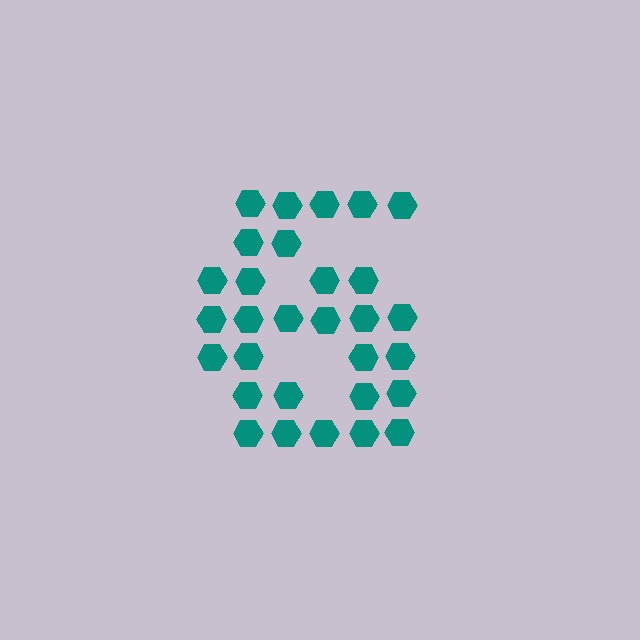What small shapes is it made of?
It is made of small hexagons.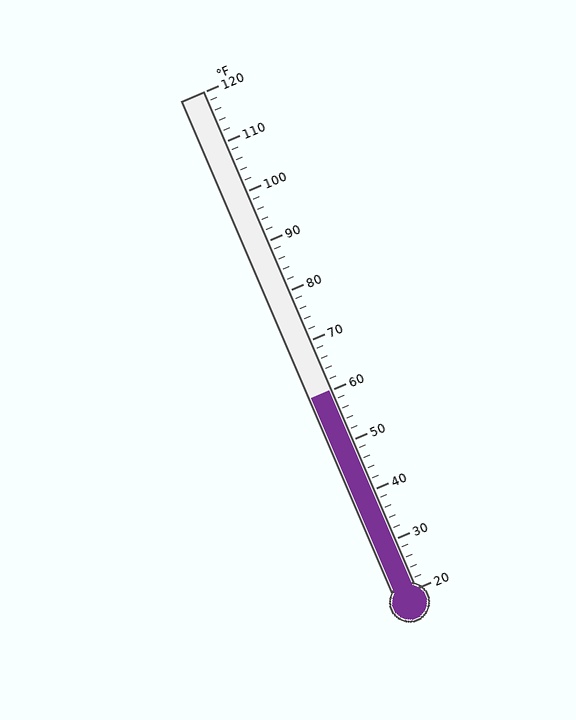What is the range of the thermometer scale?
The thermometer scale ranges from 20°F to 120°F.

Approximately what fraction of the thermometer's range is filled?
The thermometer is filled to approximately 40% of its range.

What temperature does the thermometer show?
The thermometer shows approximately 60°F.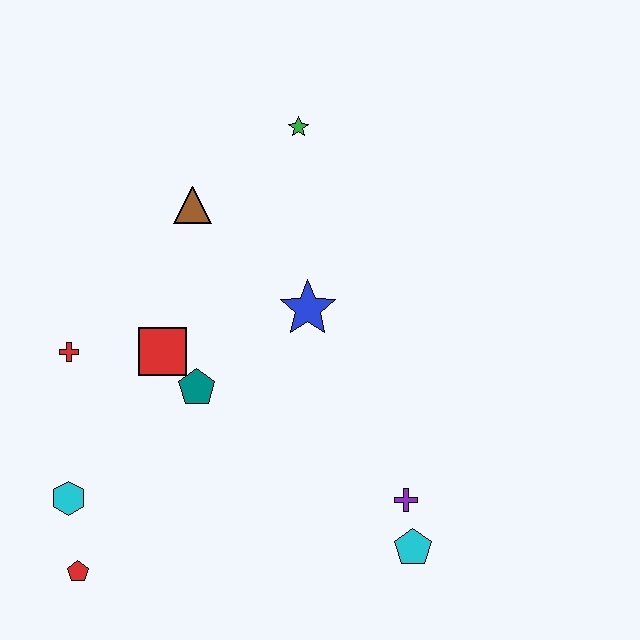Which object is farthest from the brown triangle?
The cyan pentagon is farthest from the brown triangle.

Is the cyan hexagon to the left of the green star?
Yes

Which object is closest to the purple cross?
The cyan pentagon is closest to the purple cross.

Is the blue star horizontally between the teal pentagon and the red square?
No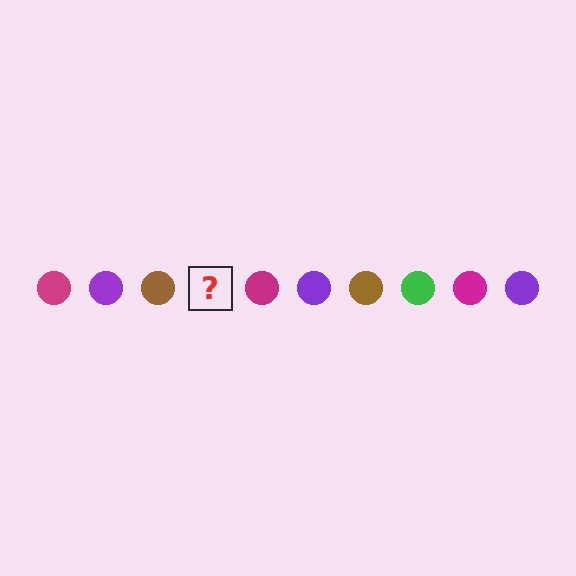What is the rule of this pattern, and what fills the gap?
The rule is that the pattern cycles through magenta, purple, brown, green circles. The gap should be filled with a green circle.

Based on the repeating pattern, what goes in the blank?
The blank should be a green circle.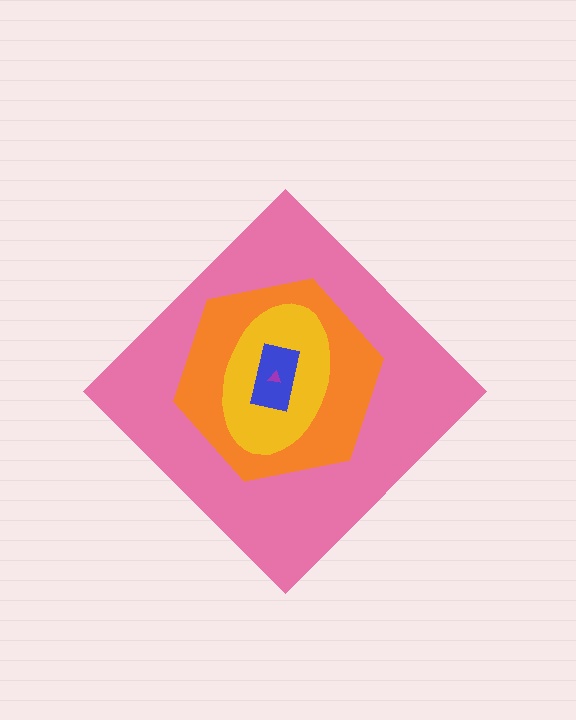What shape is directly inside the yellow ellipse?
The blue rectangle.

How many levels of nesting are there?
5.